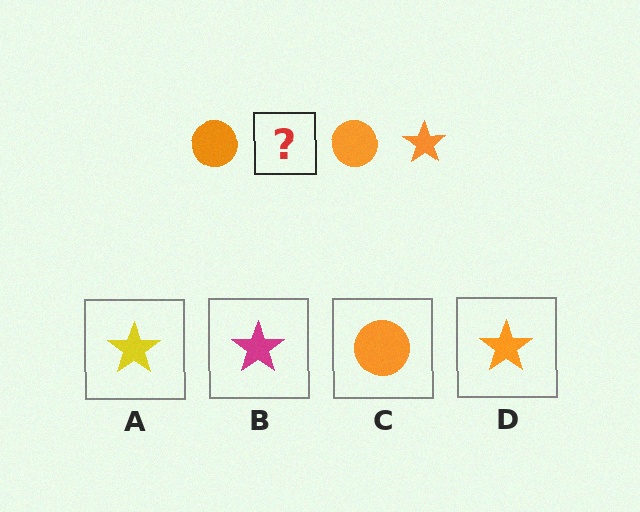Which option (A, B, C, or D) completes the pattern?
D.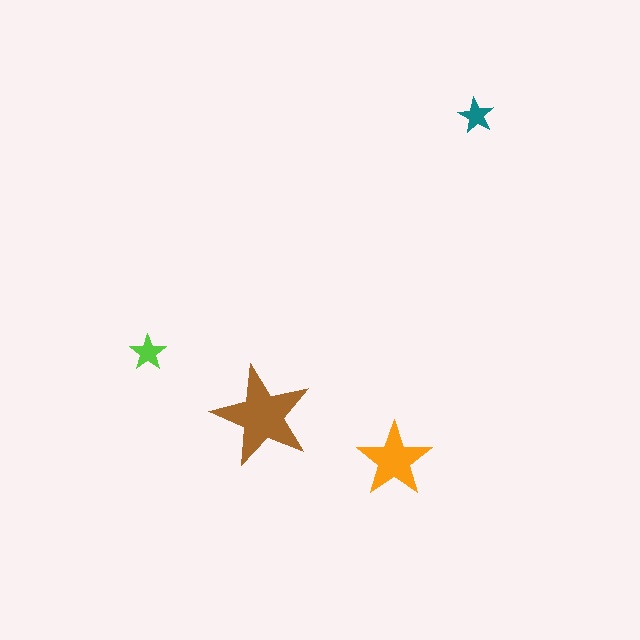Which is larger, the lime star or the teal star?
The lime one.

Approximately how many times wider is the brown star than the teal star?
About 3 times wider.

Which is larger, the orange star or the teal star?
The orange one.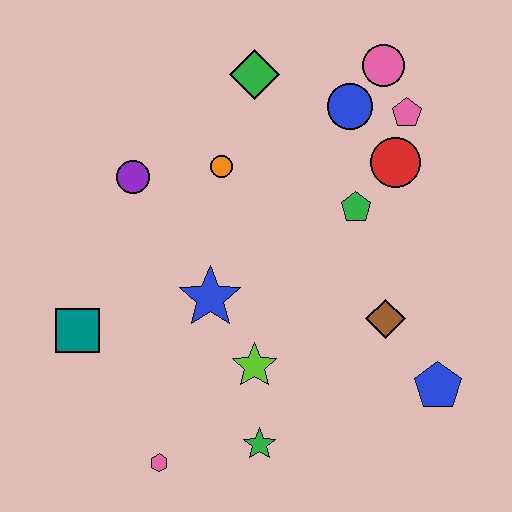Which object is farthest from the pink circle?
The pink hexagon is farthest from the pink circle.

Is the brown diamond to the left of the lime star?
No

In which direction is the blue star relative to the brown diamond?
The blue star is to the left of the brown diamond.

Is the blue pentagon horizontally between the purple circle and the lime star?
No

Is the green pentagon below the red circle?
Yes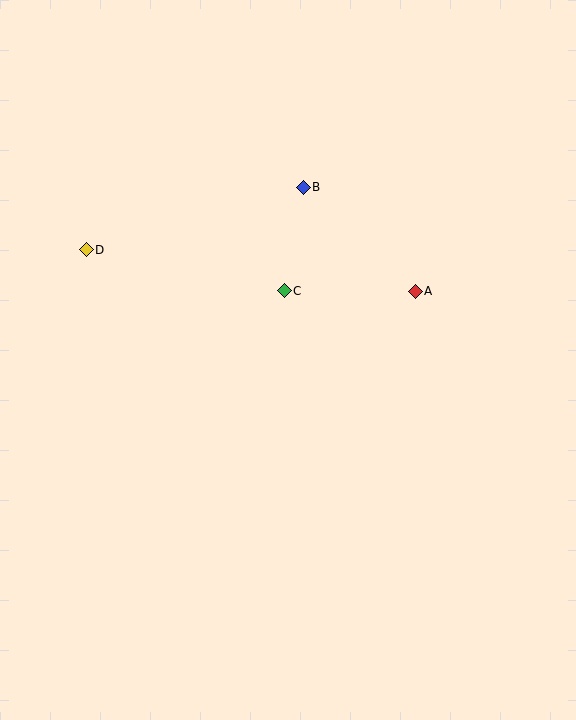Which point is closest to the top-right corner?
Point B is closest to the top-right corner.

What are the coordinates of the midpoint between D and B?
The midpoint between D and B is at (195, 219).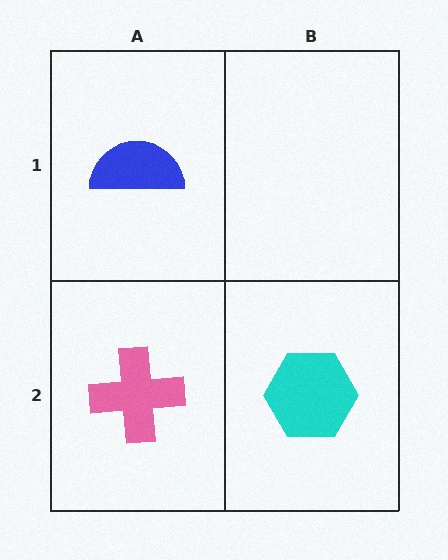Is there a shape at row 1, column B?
No, that cell is empty.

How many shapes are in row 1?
1 shape.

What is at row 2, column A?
A pink cross.